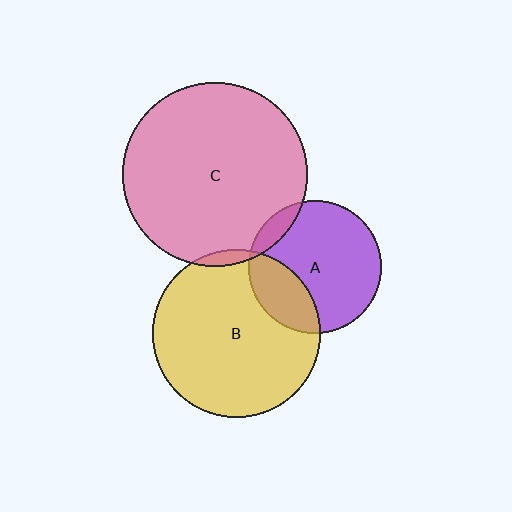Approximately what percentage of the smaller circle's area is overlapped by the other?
Approximately 5%.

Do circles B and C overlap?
Yes.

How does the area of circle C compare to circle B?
Approximately 1.2 times.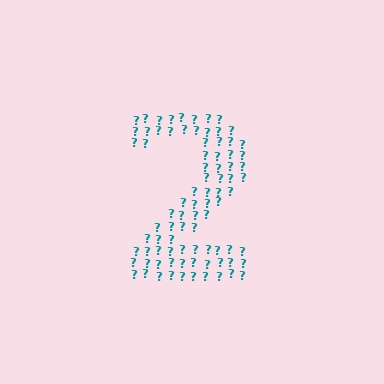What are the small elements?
The small elements are question marks.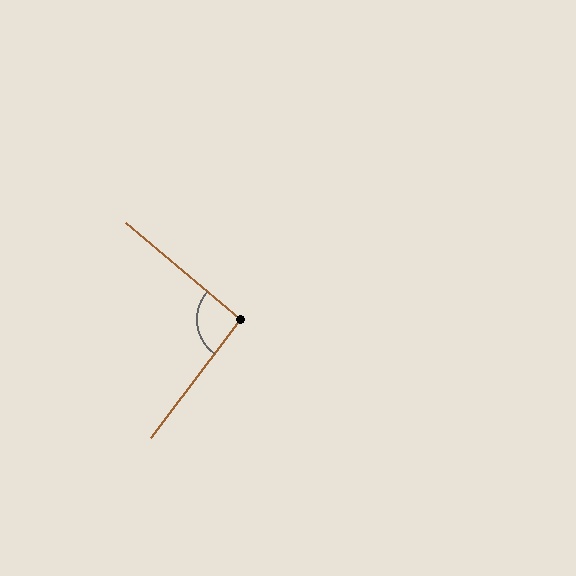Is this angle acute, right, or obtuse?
It is approximately a right angle.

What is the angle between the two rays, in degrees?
Approximately 94 degrees.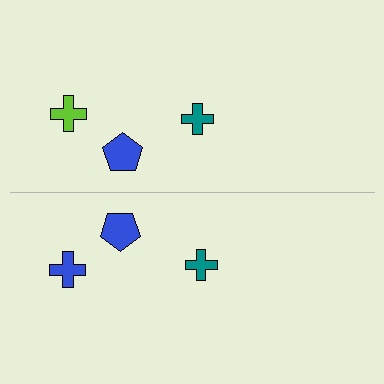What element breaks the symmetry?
The blue cross on the bottom side breaks the symmetry — its mirror counterpart is lime.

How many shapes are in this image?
There are 6 shapes in this image.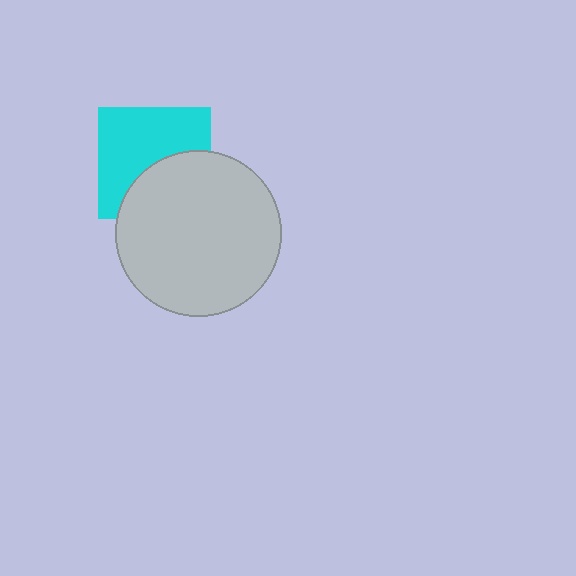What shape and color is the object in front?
The object in front is a light gray circle.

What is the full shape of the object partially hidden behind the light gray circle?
The partially hidden object is a cyan square.